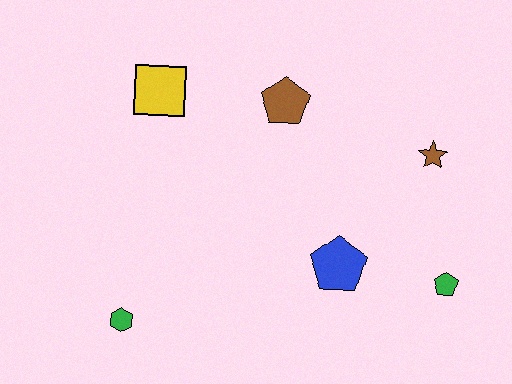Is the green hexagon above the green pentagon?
No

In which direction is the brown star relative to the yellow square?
The brown star is to the right of the yellow square.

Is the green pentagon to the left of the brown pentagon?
No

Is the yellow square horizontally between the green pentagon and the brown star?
No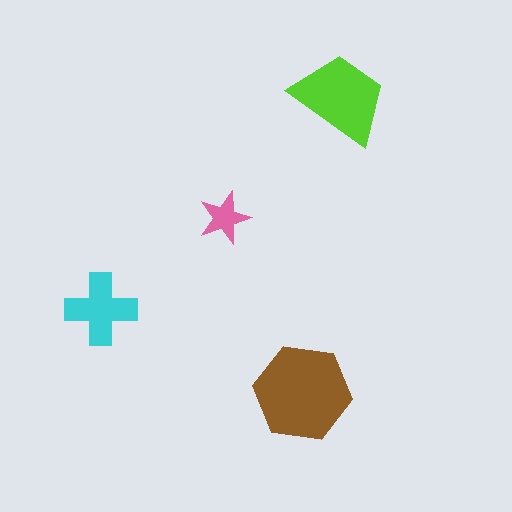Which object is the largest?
The brown hexagon.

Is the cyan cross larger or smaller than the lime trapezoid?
Smaller.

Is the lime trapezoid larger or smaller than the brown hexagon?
Smaller.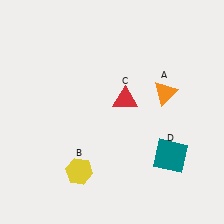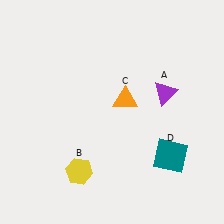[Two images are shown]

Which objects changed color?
A changed from orange to purple. C changed from red to orange.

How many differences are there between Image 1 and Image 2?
There are 2 differences between the two images.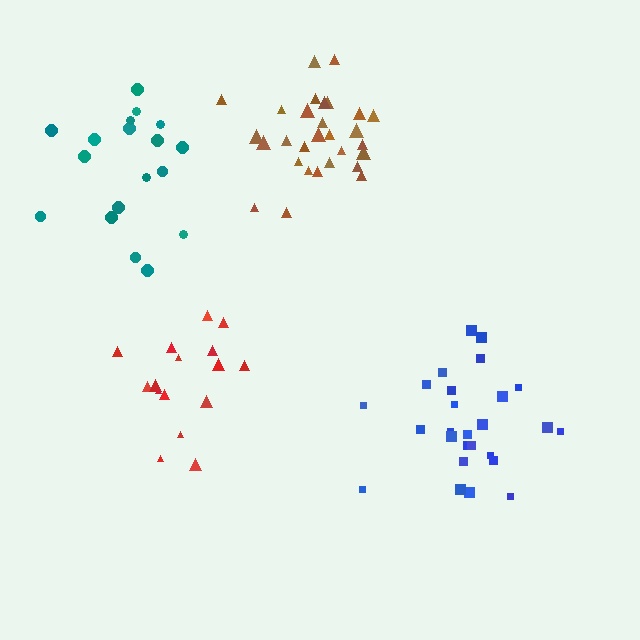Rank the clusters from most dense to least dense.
brown, blue, red, teal.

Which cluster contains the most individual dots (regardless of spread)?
Brown (30).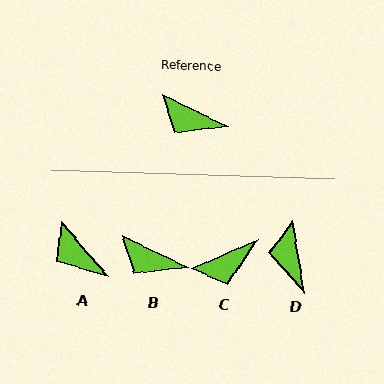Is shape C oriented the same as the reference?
No, it is off by about 49 degrees.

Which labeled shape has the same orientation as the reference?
B.